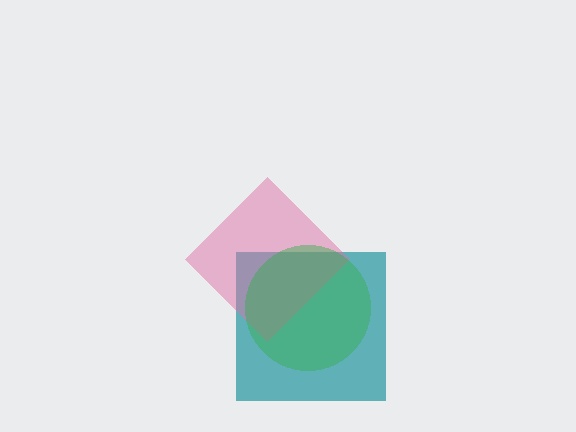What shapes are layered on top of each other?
The layered shapes are: a teal square, a pink diamond, a green circle.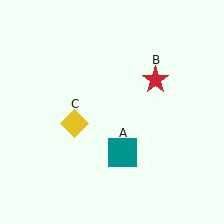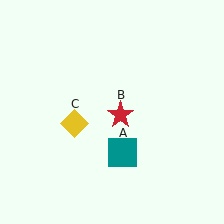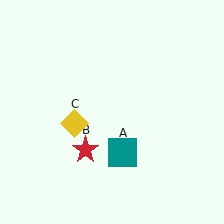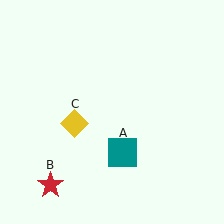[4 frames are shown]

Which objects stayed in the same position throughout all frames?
Teal square (object A) and yellow diamond (object C) remained stationary.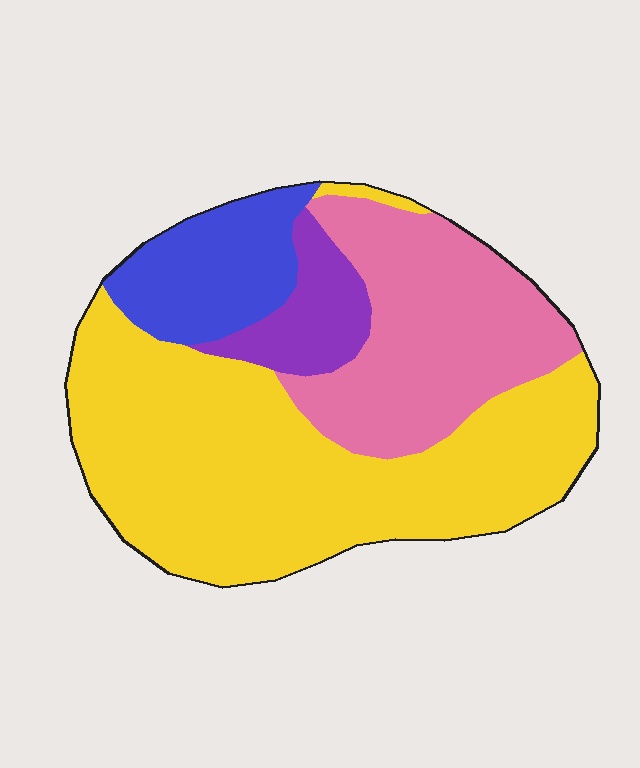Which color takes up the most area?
Yellow, at roughly 50%.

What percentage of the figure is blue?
Blue covers roughly 15% of the figure.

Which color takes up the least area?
Purple, at roughly 10%.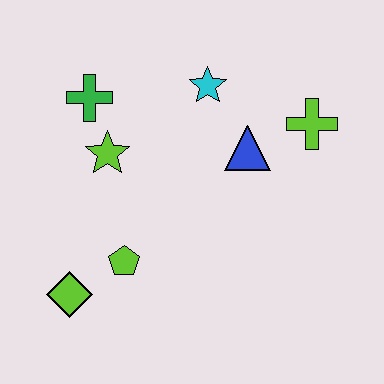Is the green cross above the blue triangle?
Yes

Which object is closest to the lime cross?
The blue triangle is closest to the lime cross.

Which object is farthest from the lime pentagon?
The lime cross is farthest from the lime pentagon.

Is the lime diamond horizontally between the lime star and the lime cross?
No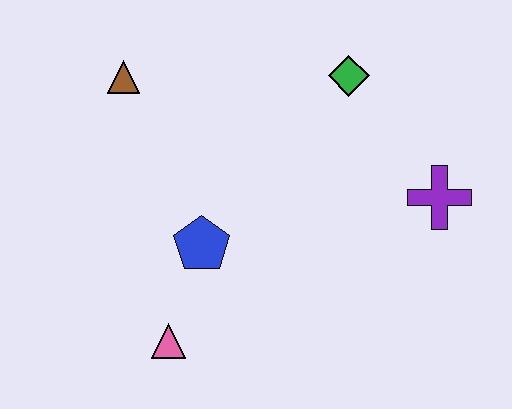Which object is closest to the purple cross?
The green diamond is closest to the purple cross.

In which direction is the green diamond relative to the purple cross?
The green diamond is above the purple cross.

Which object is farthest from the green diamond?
The pink triangle is farthest from the green diamond.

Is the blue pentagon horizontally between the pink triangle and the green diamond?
Yes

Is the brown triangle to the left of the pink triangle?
Yes